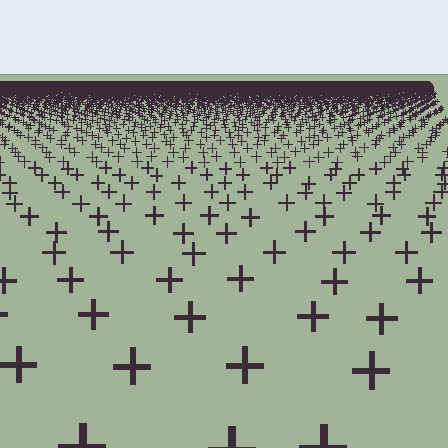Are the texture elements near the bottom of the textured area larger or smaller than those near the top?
Larger. Near the bottom, elements are closer to the viewer and appear at a bigger on-screen size.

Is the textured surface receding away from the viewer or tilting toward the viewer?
The surface is receding away from the viewer. Texture elements get smaller and denser toward the top.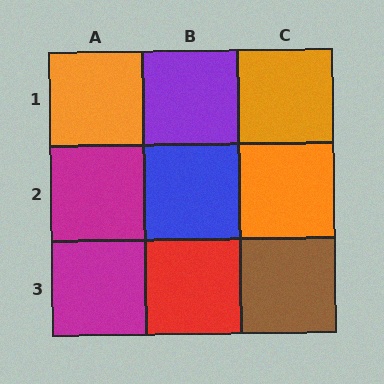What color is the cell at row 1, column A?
Orange.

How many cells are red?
1 cell is red.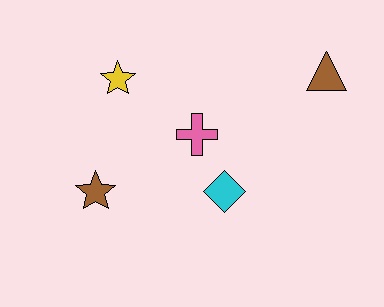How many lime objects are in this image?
There are no lime objects.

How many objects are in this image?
There are 5 objects.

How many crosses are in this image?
There is 1 cross.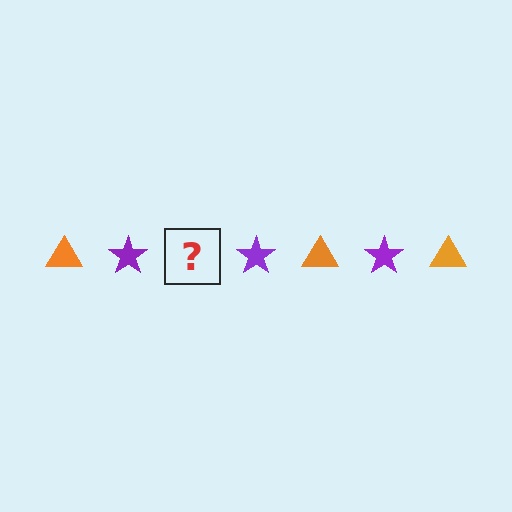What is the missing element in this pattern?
The missing element is an orange triangle.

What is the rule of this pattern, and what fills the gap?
The rule is that the pattern alternates between orange triangle and purple star. The gap should be filled with an orange triangle.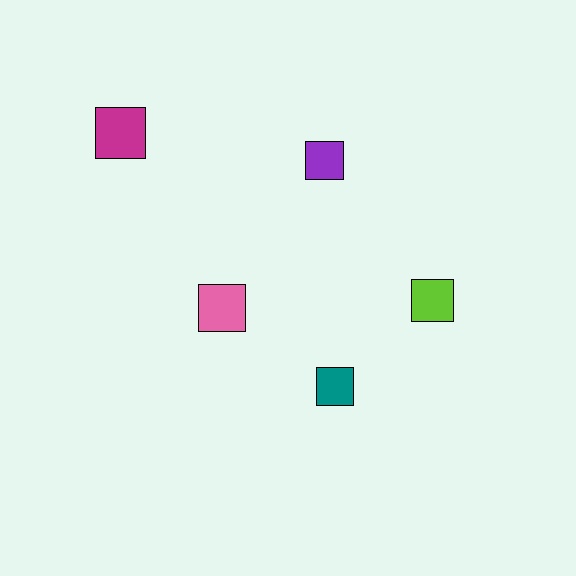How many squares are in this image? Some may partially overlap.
There are 5 squares.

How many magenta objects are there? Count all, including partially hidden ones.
There is 1 magenta object.